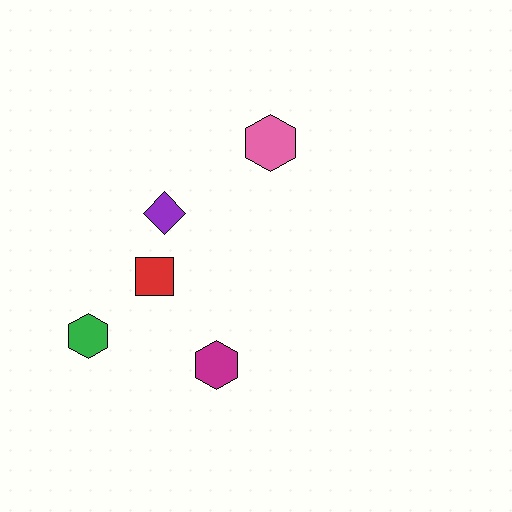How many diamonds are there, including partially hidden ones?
There is 1 diamond.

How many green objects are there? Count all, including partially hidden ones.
There is 1 green object.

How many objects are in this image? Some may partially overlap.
There are 5 objects.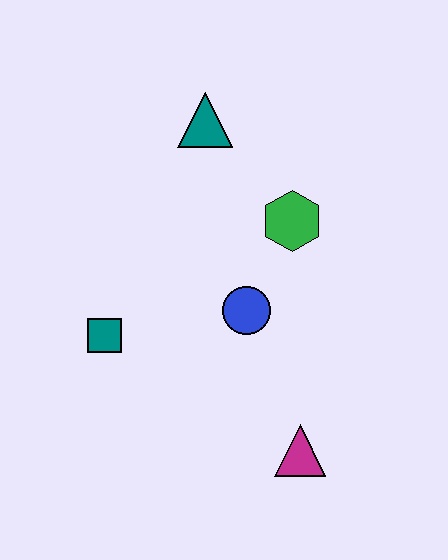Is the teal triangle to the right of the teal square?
Yes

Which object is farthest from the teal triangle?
The magenta triangle is farthest from the teal triangle.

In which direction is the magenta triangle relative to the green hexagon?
The magenta triangle is below the green hexagon.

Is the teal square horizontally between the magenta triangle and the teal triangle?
No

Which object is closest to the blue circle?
The green hexagon is closest to the blue circle.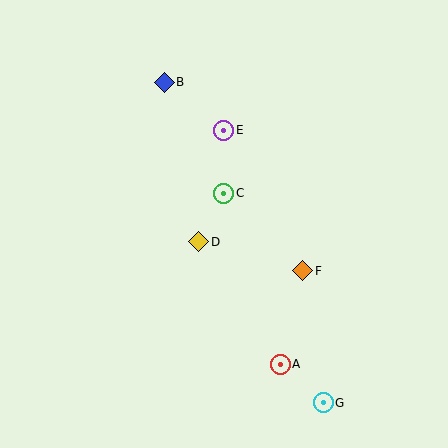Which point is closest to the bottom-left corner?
Point D is closest to the bottom-left corner.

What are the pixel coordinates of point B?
Point B is at (164, 82).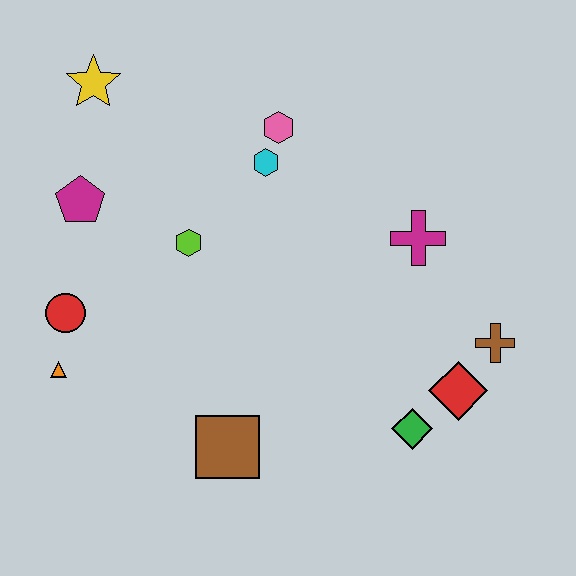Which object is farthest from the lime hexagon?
The brown cross is farthest from the lime hexagon.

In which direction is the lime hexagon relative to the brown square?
The lime hexagon is above the brown square.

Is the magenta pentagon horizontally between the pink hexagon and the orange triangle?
Yes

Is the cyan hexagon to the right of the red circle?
Yes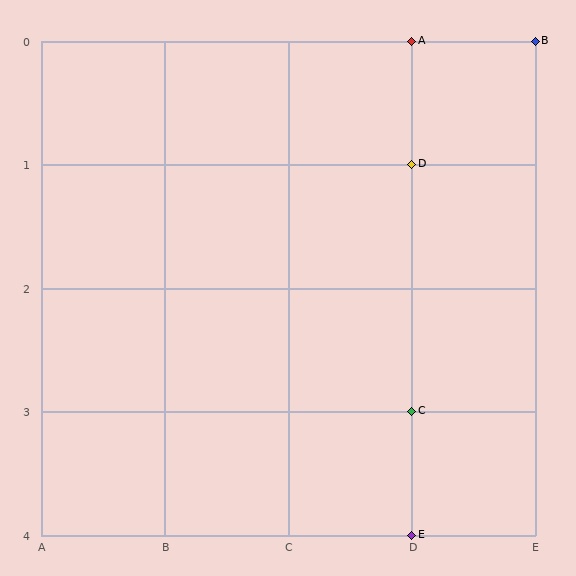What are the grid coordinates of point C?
Point C is at grid coordinates (D, 3).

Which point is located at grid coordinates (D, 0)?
Point A is at (D, 0).